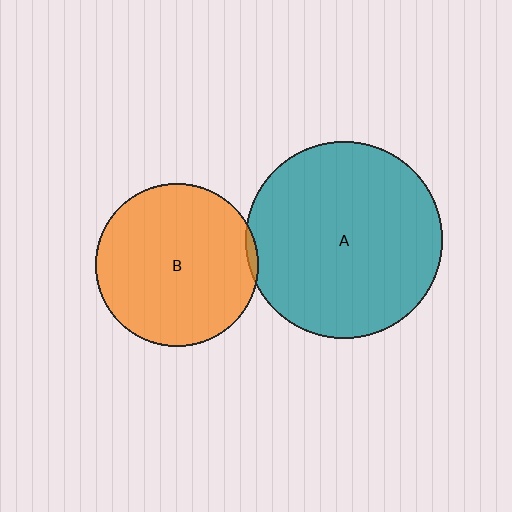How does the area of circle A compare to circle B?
Approximately 1.5 times.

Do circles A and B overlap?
Yes.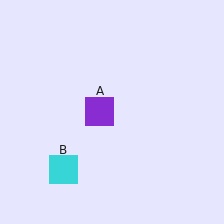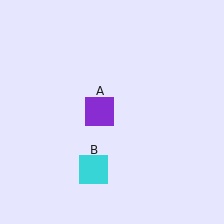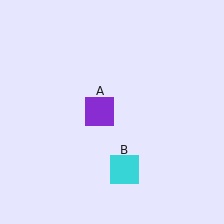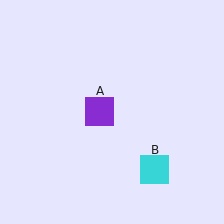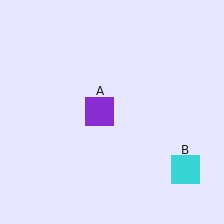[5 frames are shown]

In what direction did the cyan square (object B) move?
The cyan square (object B) moved right.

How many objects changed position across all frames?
1 object changed position: cyan square (object B).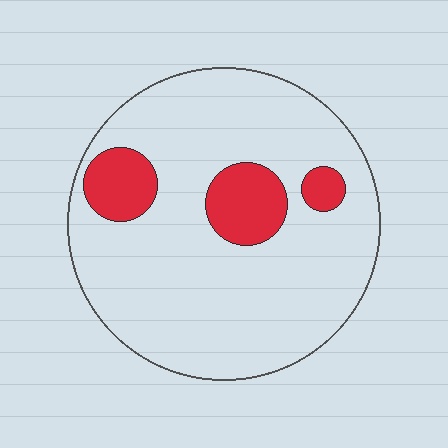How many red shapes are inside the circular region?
3.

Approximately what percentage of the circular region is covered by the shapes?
Approximately 15%.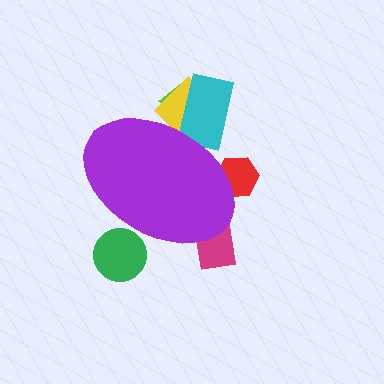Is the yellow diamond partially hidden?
Yes, the yellow diamond is partially hidden behind the purple ellipse.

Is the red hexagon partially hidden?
Yes, the red hexagon is partially hidden behind the purple ellipse.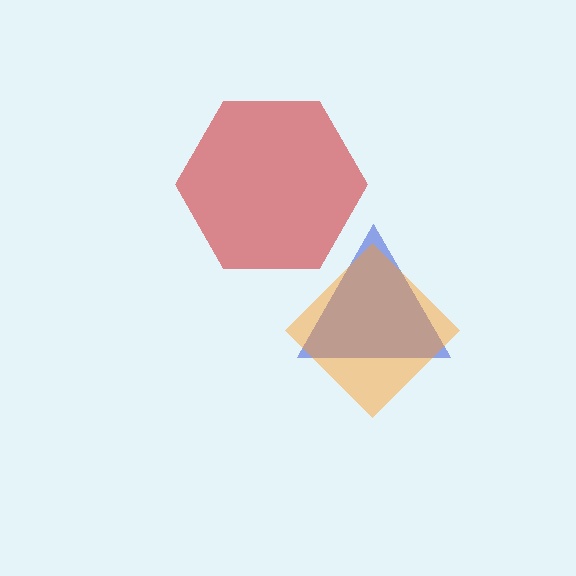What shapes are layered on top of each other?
The layered shapes are: a blue triangle, a red hexagon, an orange diamond.